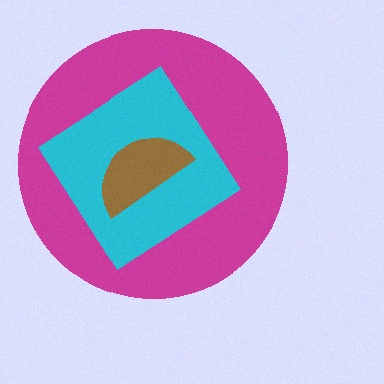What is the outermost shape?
The magenta circle.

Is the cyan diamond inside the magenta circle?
Yes.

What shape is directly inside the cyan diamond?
The brown semicircle.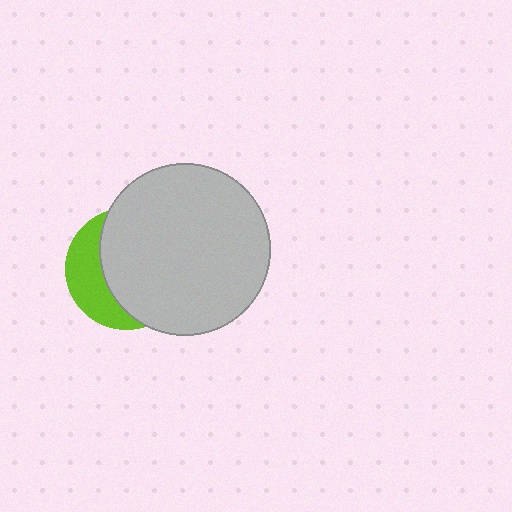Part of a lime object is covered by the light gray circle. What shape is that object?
It is a circle.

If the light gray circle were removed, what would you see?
You would see the complete lime circle.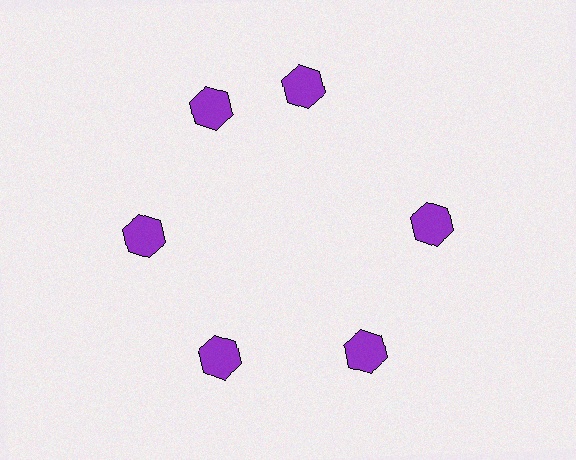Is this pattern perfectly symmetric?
No. The 6 purple hexagons are arranged in a ring, but one element near the 1 o'clock position is rotated out of alignment along the ring, breaking the 6-fold rotational symmetry.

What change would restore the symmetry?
The symmetry would be restored by rotating it back into even spacing with its neighbors so that all 6 hexagons sit at equal angles and equal distance from the center.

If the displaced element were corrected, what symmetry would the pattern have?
It would have 6-fold rotational symmetry — the pattern would map onto itself every 60 degrees.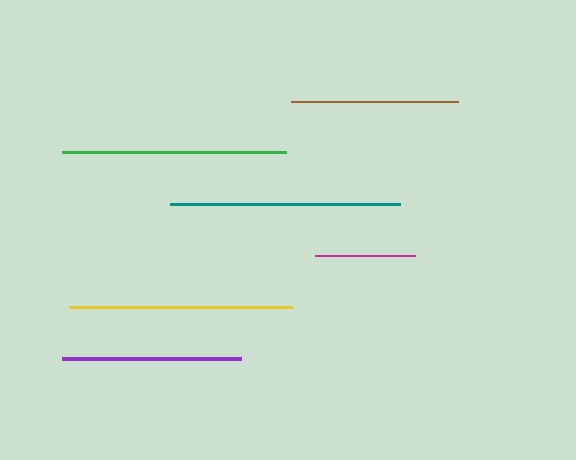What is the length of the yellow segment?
The yellow segment is approximately 222 pixels long.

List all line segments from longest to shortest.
From longest to shortest: teal, green, yellow, purple, brown, magenta.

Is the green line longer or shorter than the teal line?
The teal line is longer than the green line.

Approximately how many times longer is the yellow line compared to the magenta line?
The yellow line is approximately 2.2 times the length of the magenta line.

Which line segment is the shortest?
The magenta line is the shortest at approximately 100 pixels.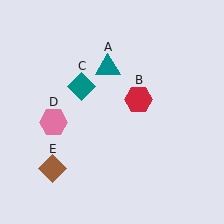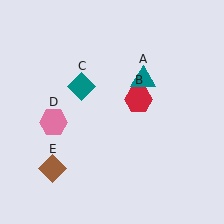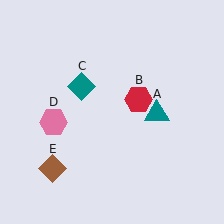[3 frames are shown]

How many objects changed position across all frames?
1 object changed position: teal triangle (object A).